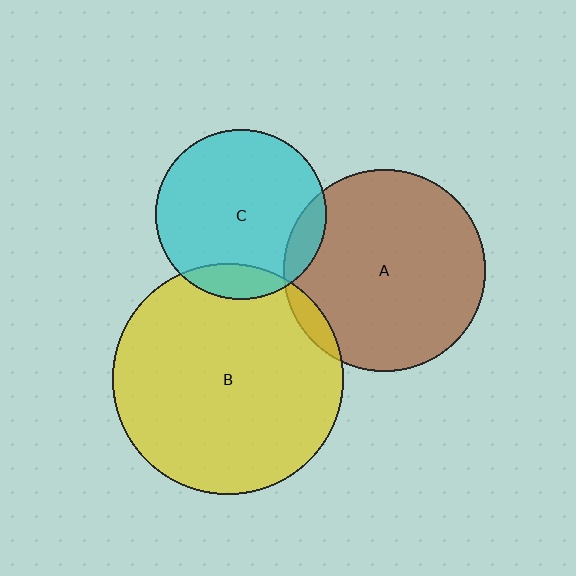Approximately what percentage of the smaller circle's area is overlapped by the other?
Approximately 10%.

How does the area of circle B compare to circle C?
Approximately 1.8 times.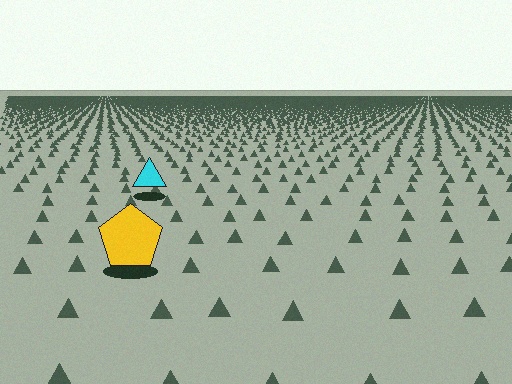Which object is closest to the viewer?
The yellow pentagon is closest. The texture marks near it are larger and more spread out.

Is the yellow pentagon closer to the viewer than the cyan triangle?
Yes. The yellow pentagon is closer — you can tell from the texture gradient: the ground texture is coarser near it.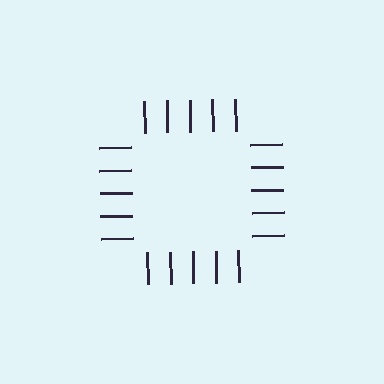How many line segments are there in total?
20 — 5 along each of the 4 edges.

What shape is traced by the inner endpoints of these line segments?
An illusory square — the line segments terminate on its edges but no continuous stroke is drawn.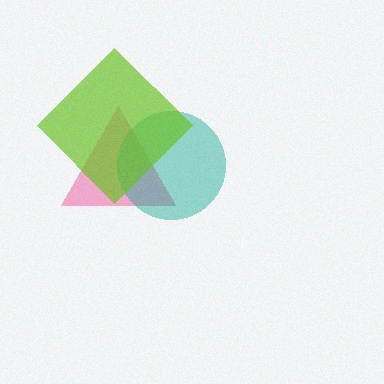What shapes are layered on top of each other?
The layered shapes are: a pink triangle, a teal circle, a lime diamond.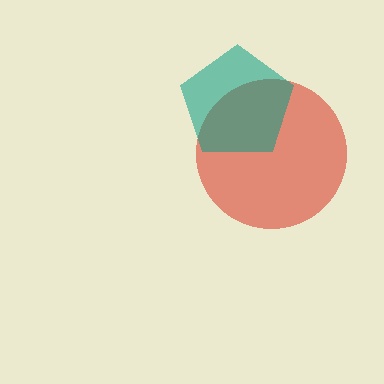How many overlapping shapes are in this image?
There are 2 overlapping shapes in the image.